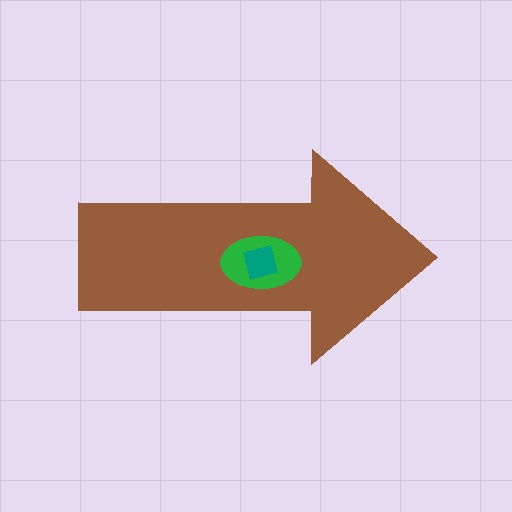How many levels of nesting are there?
3.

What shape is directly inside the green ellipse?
The teal square.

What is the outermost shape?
The brown arrow.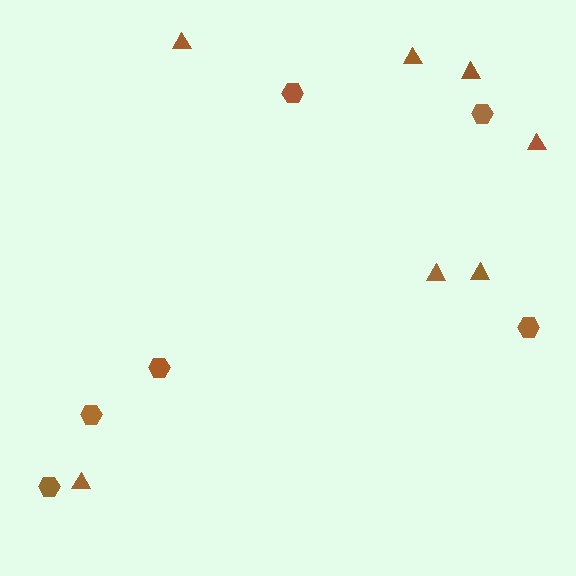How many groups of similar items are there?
There are 2 groups: one group of triangles (7) and one group of hexagons (6).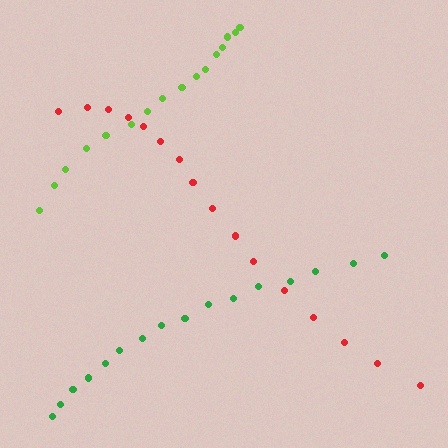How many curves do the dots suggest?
There are 3 distinct paths.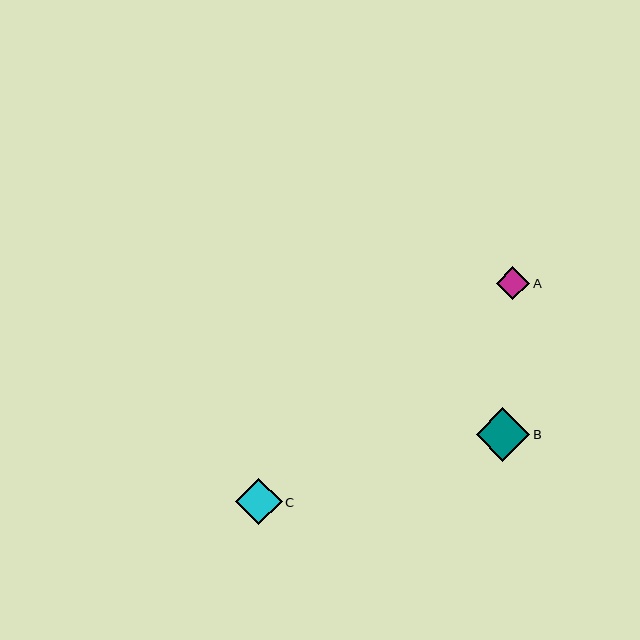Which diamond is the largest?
Diamond B is the largest with a size of approximately 53 pixels.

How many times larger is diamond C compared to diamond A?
Diamond C is approximately 1.4 times the size of diamond A.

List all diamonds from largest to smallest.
From largest to smallest: B, C, A.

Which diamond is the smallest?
Diamond A is the smallest with a size of approximately 33 pixels.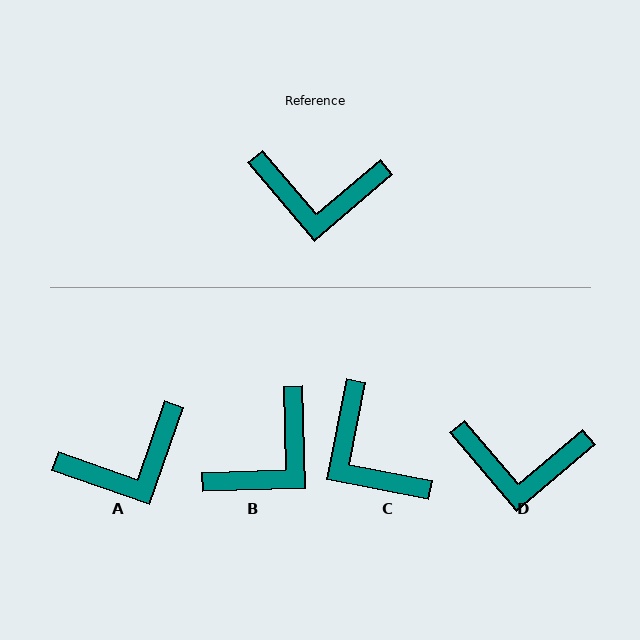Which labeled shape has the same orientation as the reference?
D.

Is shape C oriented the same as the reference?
No, it is off by about 51 degrees.